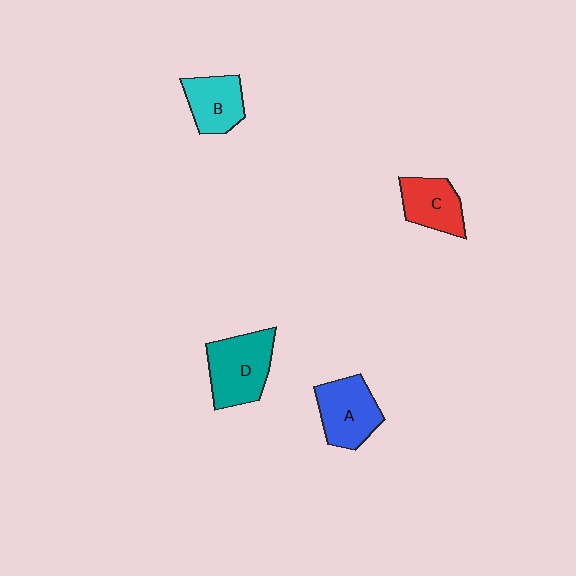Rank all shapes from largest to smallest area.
From largest to smallest: D (teal), A (blue), C (red), B (cyan).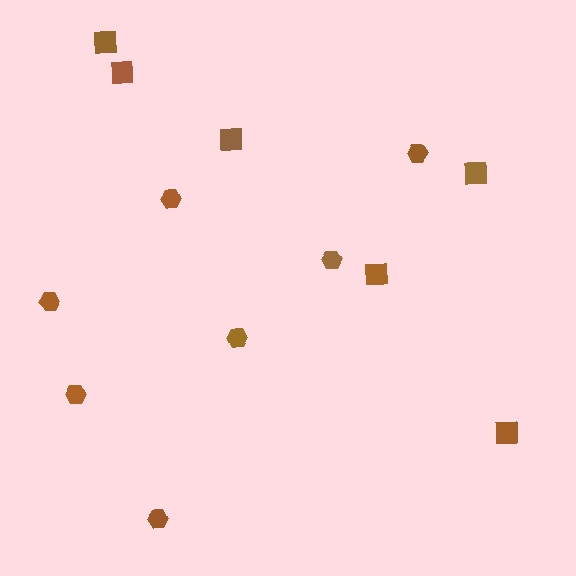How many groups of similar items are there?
There are 2 groups: one group of squares (6) and one group of hexagons (7).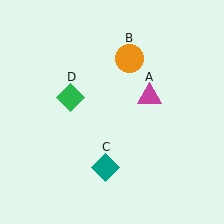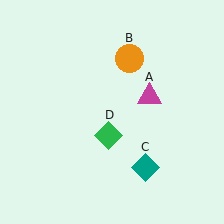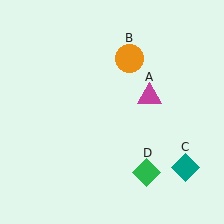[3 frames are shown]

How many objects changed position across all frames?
2 objects changed position: teal diamond (object C), green diamond (object D).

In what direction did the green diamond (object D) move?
The green diamond (object D) moved down and to the right.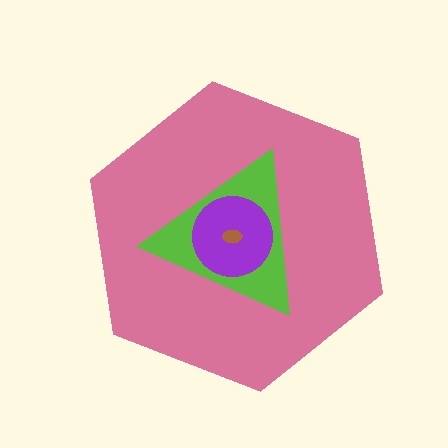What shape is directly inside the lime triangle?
The purple circle.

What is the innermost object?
The brown ellipse.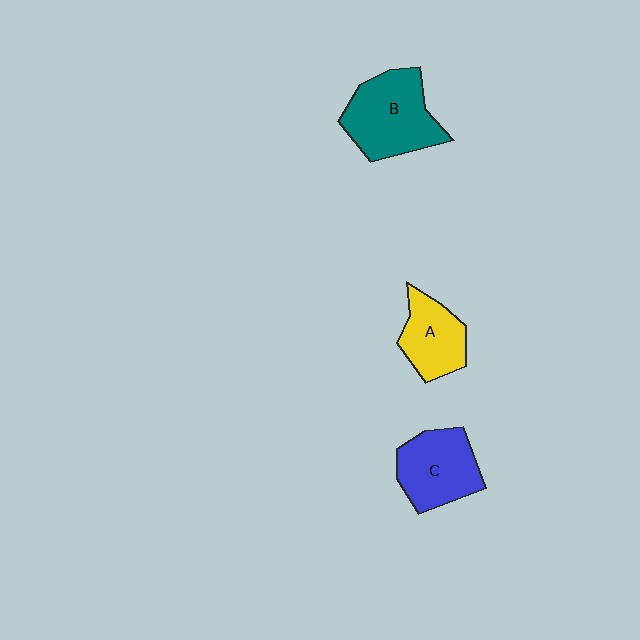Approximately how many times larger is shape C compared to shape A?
Approximately 1.2 times.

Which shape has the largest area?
Shape B (teal).